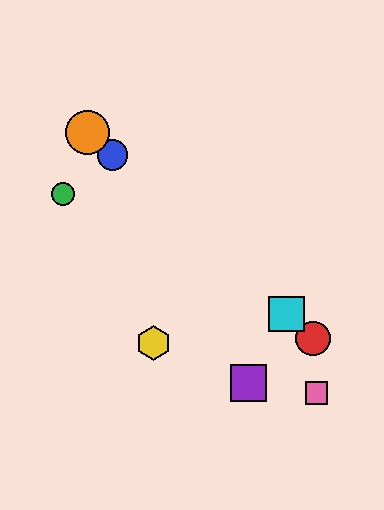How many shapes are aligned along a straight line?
4 shapes (the red circle, the blue circle, the orange circle, the cyan square) are aligned along a straight line.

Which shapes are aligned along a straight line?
The red circle, the blue circle, the orange circle, the cyan square are aligned along a straight line.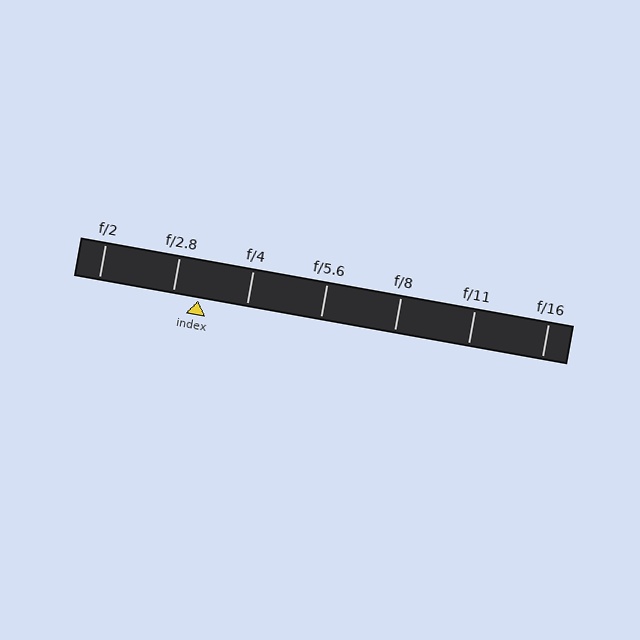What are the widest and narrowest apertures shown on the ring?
The widest aperture shown is f/2 and the narrowest is f/16.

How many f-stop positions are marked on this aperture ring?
There are 7 f-stop positions marked.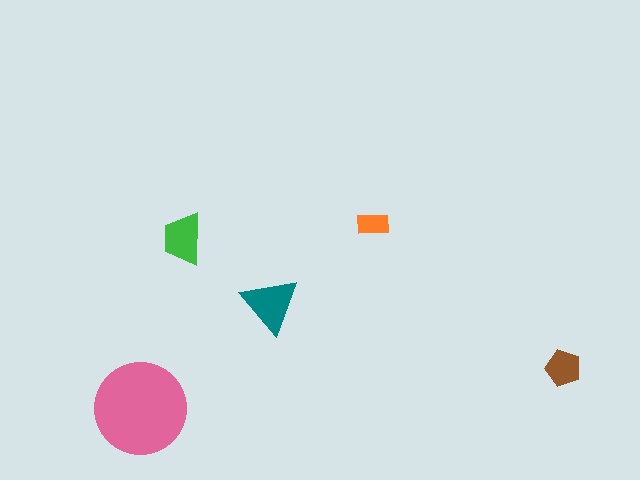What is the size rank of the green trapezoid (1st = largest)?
3rd.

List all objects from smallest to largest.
The orange rectangle, the brown pentagon, the green trapezoid, the teal triangle, the pink circle.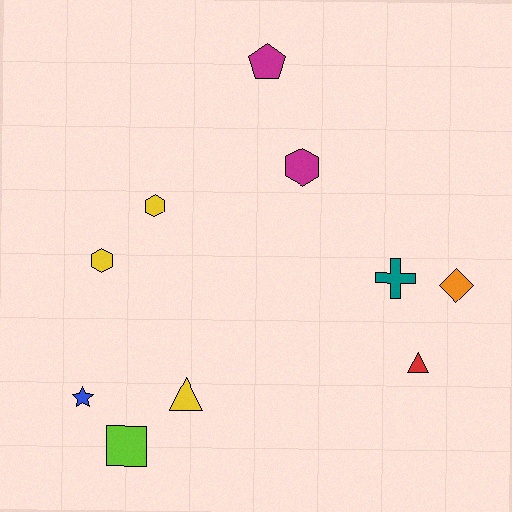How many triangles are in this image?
There are 2 triangles.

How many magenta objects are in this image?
There are 2 magenta objects.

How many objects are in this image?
There are 10 objects.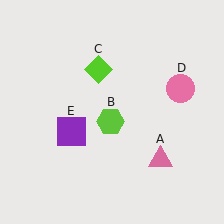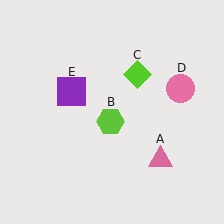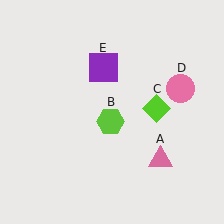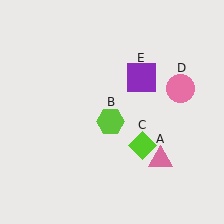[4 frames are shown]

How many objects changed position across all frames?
2 objects changed position: lime diamond (object C), purple square (object E).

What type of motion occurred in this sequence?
The lime diamond (object C), purple square (object E) rotated clockwise around the center of the scene.